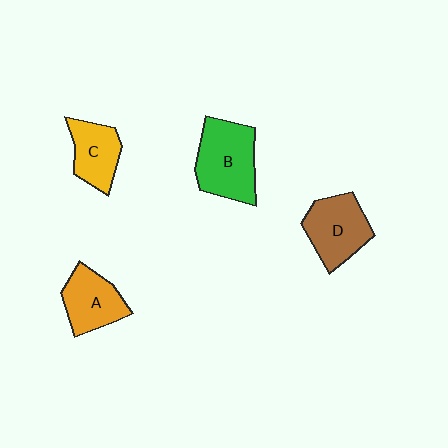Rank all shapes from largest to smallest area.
From largest to smallest: B (green), D (brown), A (orange), C (yellow).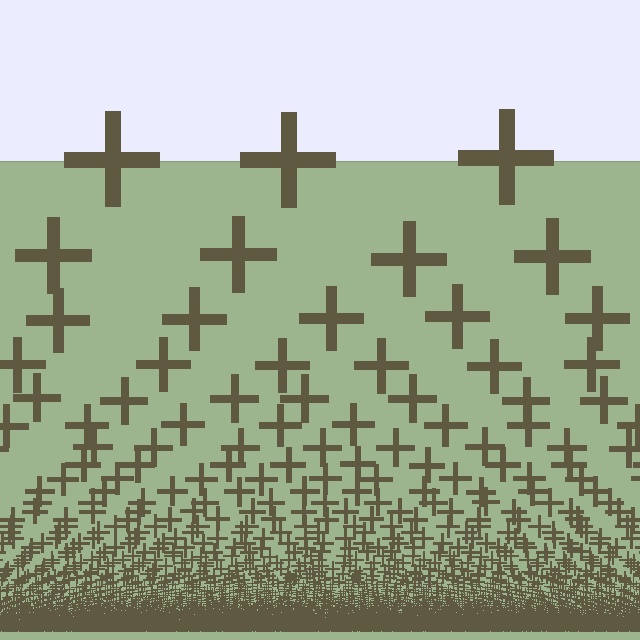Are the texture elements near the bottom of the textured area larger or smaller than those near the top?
Smaller. The gradient is inverted — elements near the bottom are smaller and denser.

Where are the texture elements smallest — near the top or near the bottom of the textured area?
Near the bottom.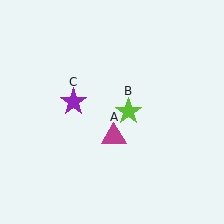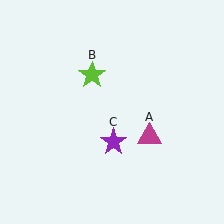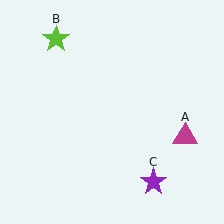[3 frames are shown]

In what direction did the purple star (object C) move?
The purple star (object C) moved down and to the right.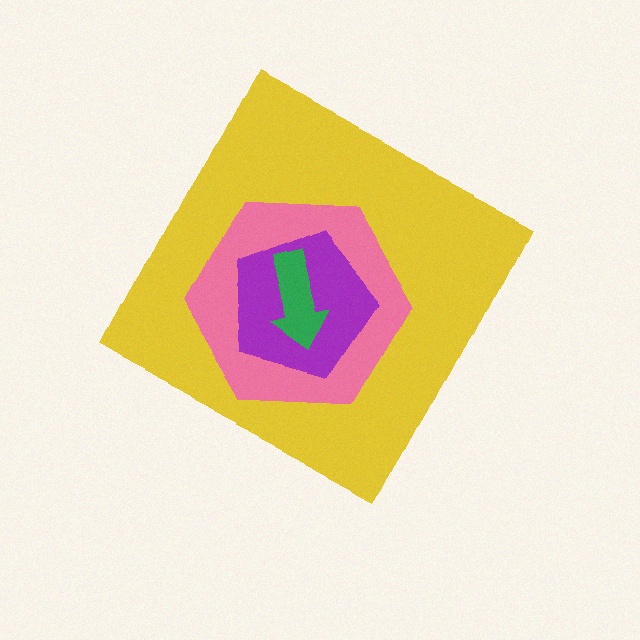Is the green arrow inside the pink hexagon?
Yes.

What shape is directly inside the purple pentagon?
The green arrow.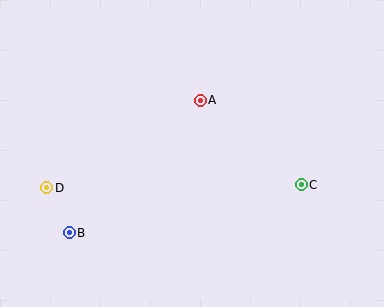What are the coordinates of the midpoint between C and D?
The midpoint between C and D is at (174, 186).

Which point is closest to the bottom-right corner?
Point C is closest to the bottom-right corner.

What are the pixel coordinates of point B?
Point B is at (69, 233).